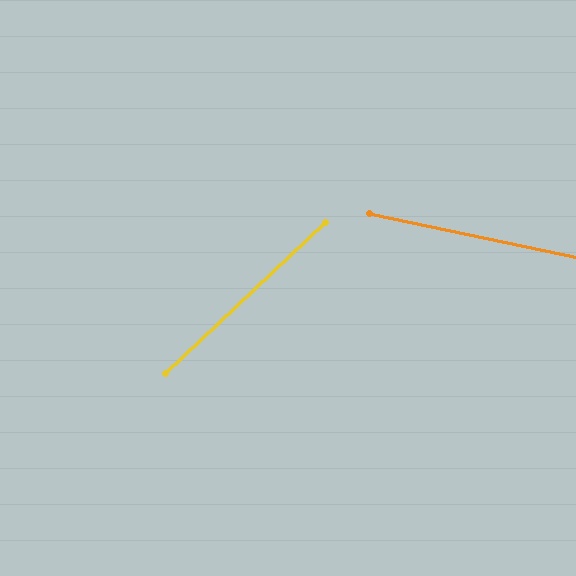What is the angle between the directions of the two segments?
Approximately 55 degrees.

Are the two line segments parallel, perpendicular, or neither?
Neither parallel nor perpendicular — they differ by about 55°.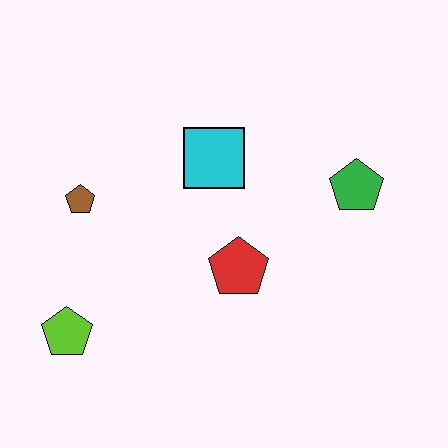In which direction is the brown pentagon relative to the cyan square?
The brown pentagon is to the left of the cyan square.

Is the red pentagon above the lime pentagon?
Yes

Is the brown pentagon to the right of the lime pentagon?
Yes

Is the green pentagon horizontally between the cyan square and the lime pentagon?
No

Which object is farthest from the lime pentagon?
The green pentagon is farthest from the lime pentagon.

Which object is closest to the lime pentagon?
The brown pentagon is closest to the lime pentagon.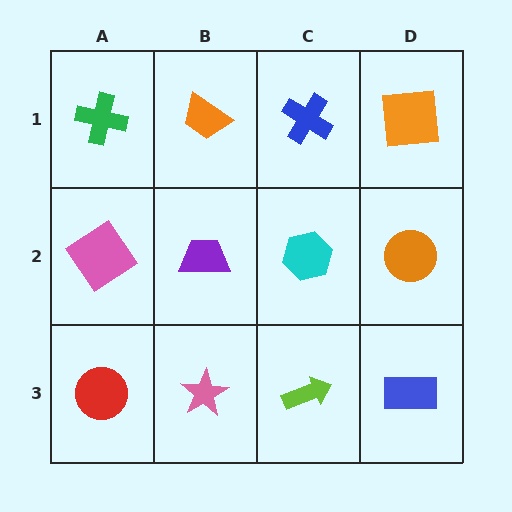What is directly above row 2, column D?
An orange square.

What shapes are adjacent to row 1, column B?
A purple trapezoid (row 2, column B), a green cross (row 1, column A), a blue cross (row 1, column C).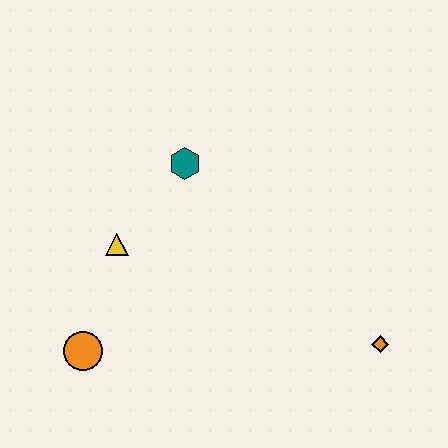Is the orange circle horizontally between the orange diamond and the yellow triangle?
No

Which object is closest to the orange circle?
The yellow triangle is closest to the orange circle.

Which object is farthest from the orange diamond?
The orange circle is farthest from the orange diamond.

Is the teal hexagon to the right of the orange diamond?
No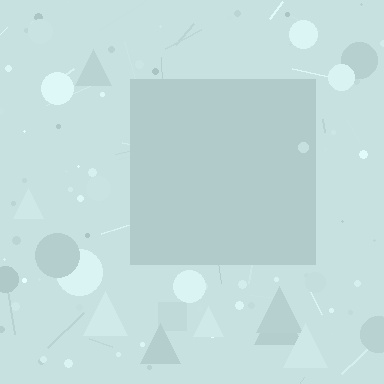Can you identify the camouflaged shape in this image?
The camouflaged shape is a square.